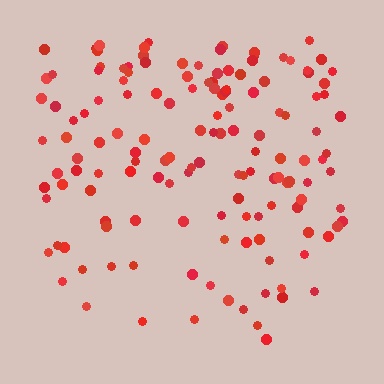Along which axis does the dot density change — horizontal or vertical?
Vertical.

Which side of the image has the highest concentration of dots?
The top.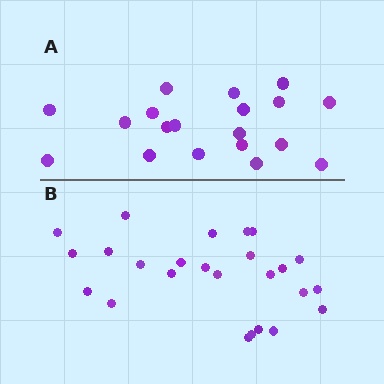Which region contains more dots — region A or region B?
Region B (the bottom region) has more dots.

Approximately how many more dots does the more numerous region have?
Region B has about 6 more dots than region A.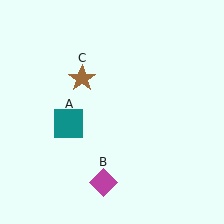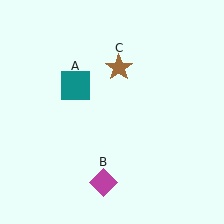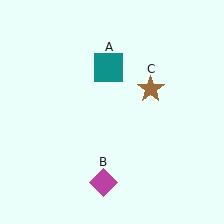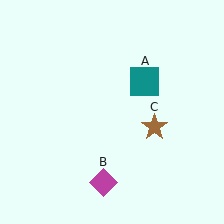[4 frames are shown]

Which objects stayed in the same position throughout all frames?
Magenta diamond (object B) remained stationary.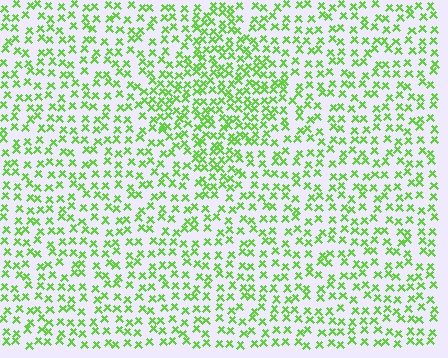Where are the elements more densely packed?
The elements are more densely packed inside the diamond boundary.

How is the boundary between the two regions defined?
The boundary is defined by a change in element density (approximately 1.7x ratio). All elements are the same color, size, and shape.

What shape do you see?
I see a diamond.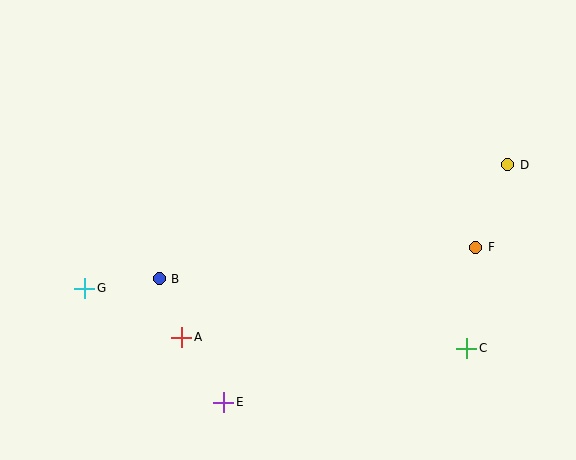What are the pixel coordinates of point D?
Point D is at (508, 165).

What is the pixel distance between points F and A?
The distance between F and A is 308 pixels.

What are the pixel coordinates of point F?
Point F is at (476, 247).